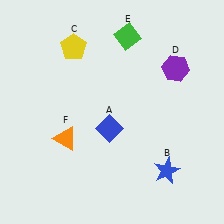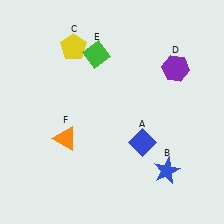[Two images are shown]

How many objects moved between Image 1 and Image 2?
2 objects moved between the two images.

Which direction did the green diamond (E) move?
The green diamond (E) moved left.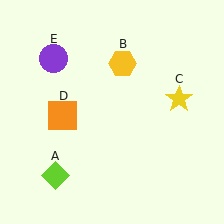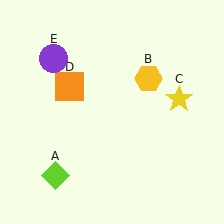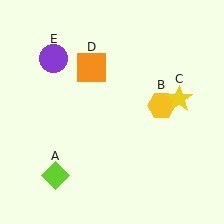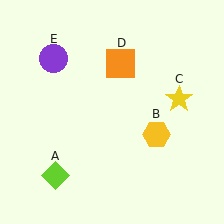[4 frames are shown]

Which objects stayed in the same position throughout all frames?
Lime diamond (object A) and yellow star (object C) and purple circle (object E) remained stationary.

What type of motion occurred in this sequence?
The yellow hexagon (object B), orange square (object D) rotated clockwise around the center of the scene.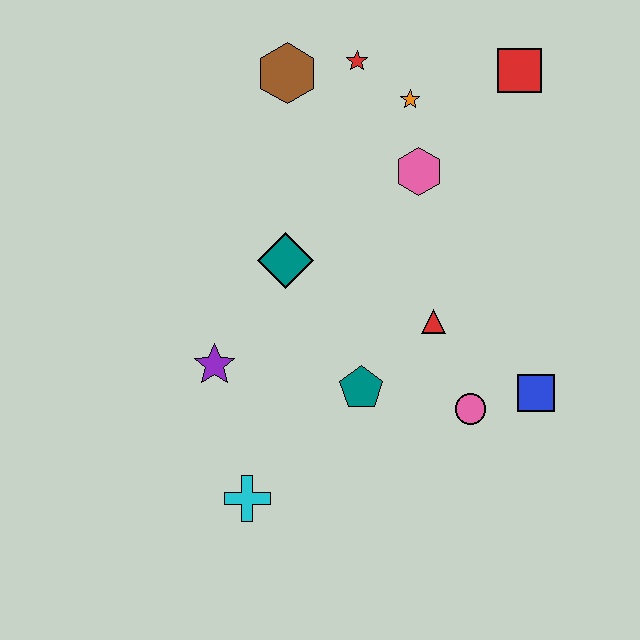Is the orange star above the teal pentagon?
Yes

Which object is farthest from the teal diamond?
The red square is farthest from the teal diamond.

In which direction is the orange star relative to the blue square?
The orange star is above the blue square.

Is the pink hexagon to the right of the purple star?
Yes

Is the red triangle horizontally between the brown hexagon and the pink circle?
Yes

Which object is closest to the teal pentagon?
The red triangle is closest to the teal pentagon.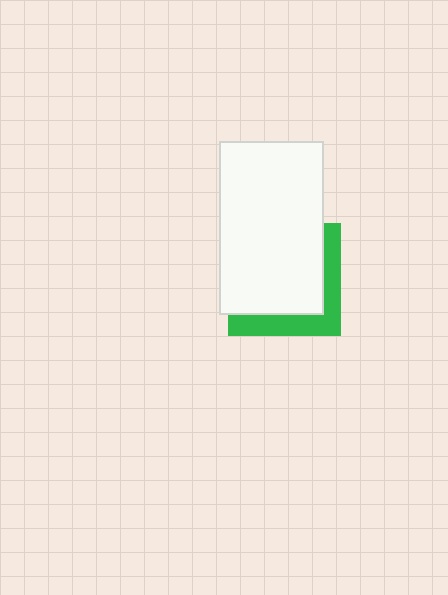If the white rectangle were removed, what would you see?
You would see the complete green square.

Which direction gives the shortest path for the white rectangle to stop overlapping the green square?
Moving toward the upper-left gives the shortest separation.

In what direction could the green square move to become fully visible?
The green square could move toward the lower-right. That would shift it out from behind the white rectangle entirely.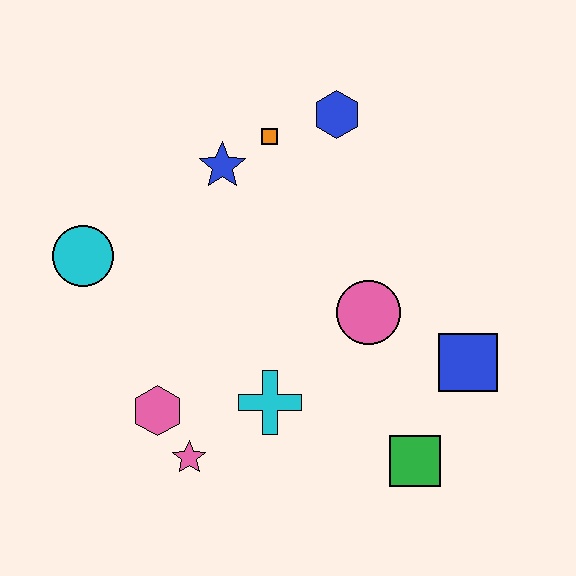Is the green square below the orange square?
Yes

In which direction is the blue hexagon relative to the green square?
The blue hexagon is above the green square.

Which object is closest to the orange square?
The blue star is closest to the orange square.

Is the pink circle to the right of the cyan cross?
Yes